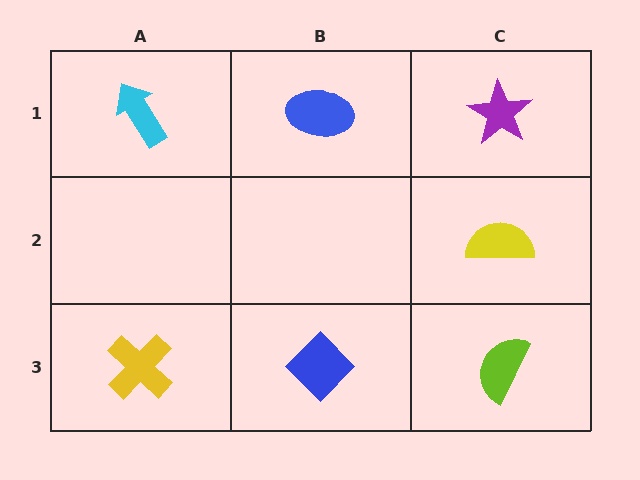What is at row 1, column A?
A cyan arrow.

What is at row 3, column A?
A yellow cross.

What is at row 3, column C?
A lime semicircle.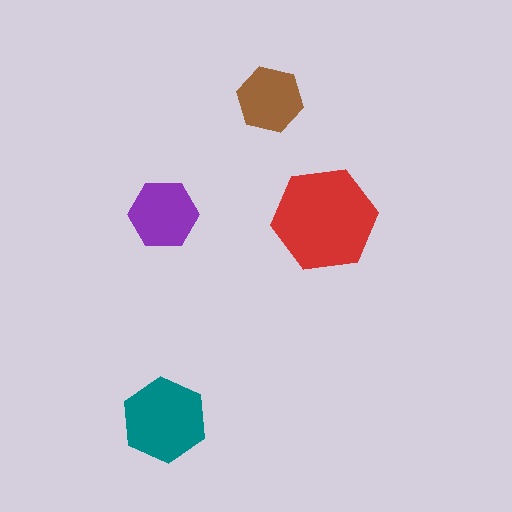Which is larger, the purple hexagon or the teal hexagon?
The teal one.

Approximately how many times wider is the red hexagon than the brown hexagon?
About 1.5 times wider.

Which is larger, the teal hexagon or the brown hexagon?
The teal one.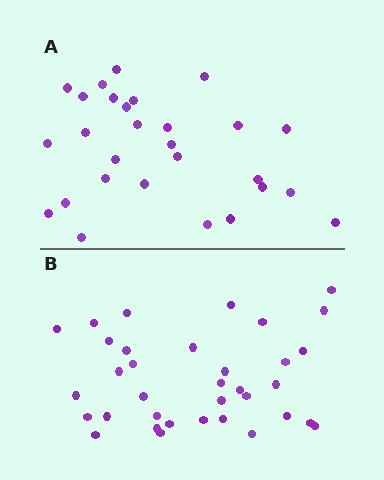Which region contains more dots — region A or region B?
Region B (the bottom region) has more dots.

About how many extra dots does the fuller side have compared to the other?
Region B has roughly 8 or so more dots than region A.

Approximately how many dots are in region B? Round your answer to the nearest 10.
About 40 dots. (The exact count is 35, which rounds to 40.)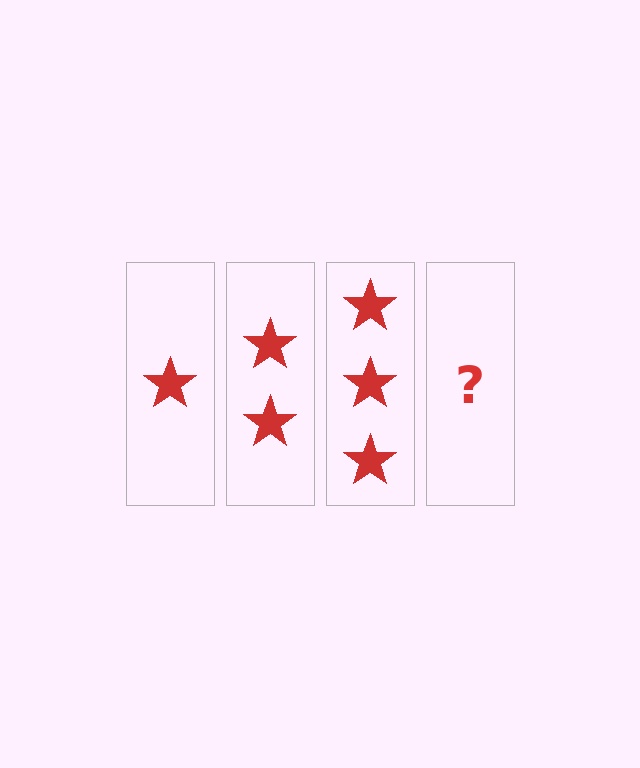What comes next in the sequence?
The next element should be 4 stars.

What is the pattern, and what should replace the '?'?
The pattern is that each step adds one more star. The '?' should be 4 stars.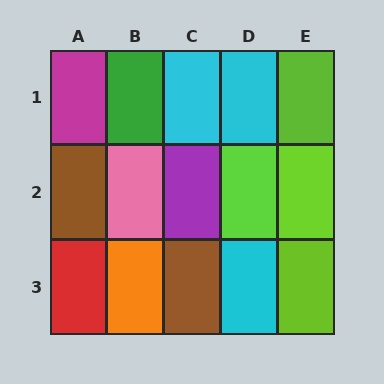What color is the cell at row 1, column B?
Green.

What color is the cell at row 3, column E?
Lime.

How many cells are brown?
2 cells are brown.